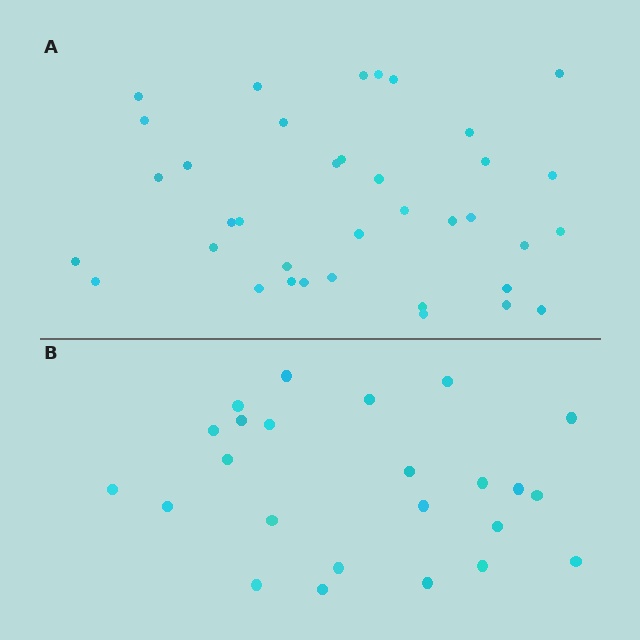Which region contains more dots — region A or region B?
Region A (the top region) has more dots.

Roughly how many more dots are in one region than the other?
Region A has approximately 15 more dots than region B.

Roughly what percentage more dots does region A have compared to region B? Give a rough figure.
About 55% more.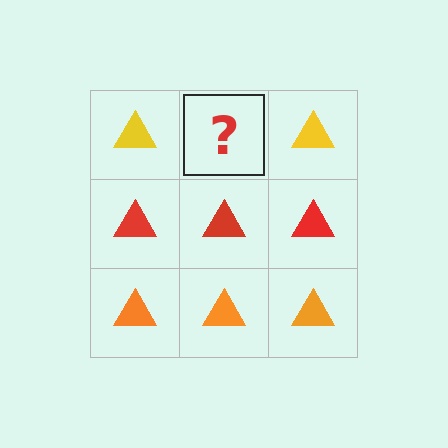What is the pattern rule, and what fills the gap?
The rule is that each row has a consistent color. The gap should be filled with a yellow triangle.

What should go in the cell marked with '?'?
The missing cell should contain a yellow triangle.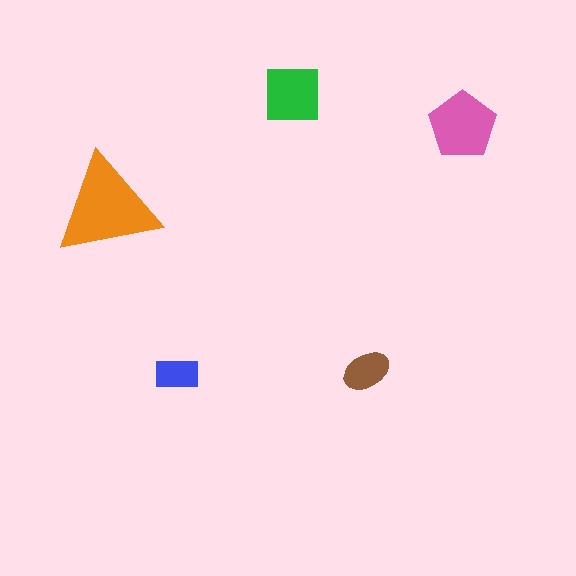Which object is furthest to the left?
The orange triangle is leftmost.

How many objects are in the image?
There are 5 objects in the image.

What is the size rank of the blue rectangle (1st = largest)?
5th.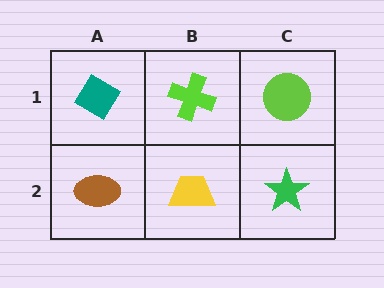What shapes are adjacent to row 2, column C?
A lime circle (row 1, column C), a yellow trapezoid (row 2, column B).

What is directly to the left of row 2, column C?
A yellow trapezoid.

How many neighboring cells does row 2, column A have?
2.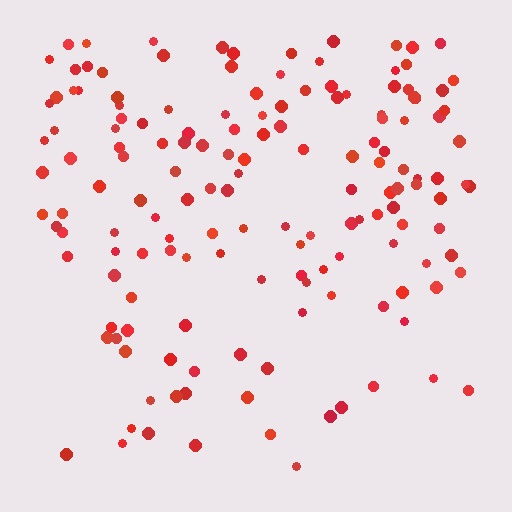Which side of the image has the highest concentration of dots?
The top.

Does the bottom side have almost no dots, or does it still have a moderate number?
Still a moderate number, just noticeably fewer than the top.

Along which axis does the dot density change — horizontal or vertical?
Vertical.